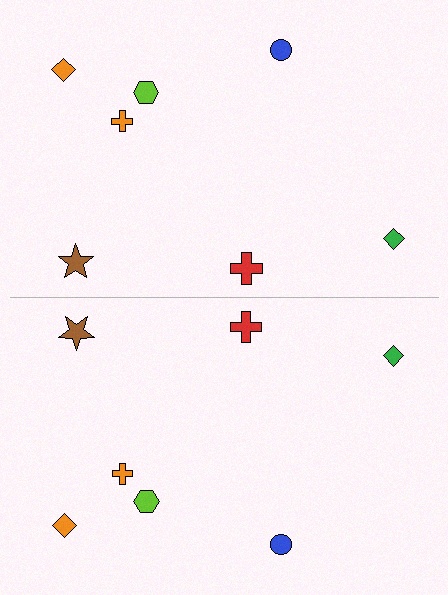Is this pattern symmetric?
Yes, this pattern has bilateral (reflection) symmetry.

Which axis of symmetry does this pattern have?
The pattern has a horizontal axis of symmetry running through the center of the image.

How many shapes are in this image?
There are 14 shapes in this image.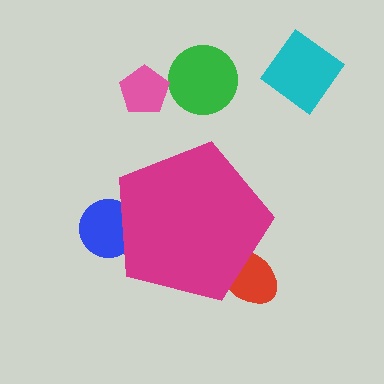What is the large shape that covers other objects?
A magenta pentagon.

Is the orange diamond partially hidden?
No, the orange diamond is fully visible.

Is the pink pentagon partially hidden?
No, the pink pentagon is fully visible.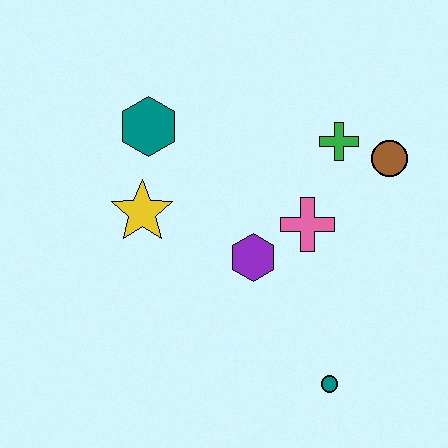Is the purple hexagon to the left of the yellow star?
No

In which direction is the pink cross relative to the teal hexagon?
The pink cross is to the right of the teal hexagon.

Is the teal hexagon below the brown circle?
No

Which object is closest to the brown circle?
The green cross is closest to the brown circle.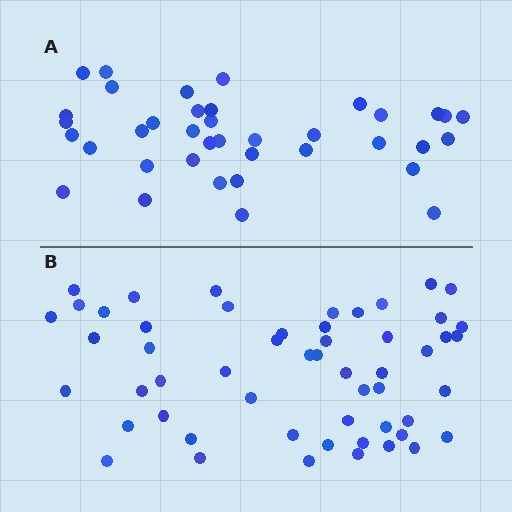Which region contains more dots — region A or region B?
Region B (the bottom region) has more dots.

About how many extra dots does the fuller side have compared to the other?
Region B has approximately 15 more dots than region A.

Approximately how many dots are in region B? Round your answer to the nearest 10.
About 50 dots. (The exact count is 54, which rounds to 50.)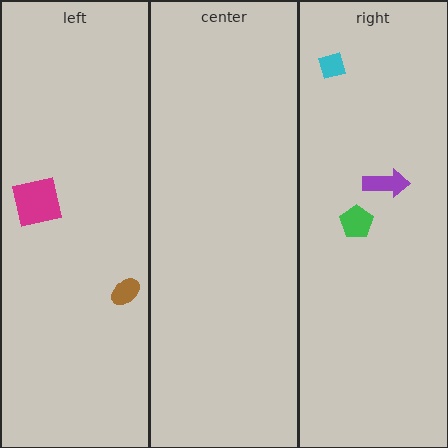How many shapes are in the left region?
2.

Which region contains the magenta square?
The left region.